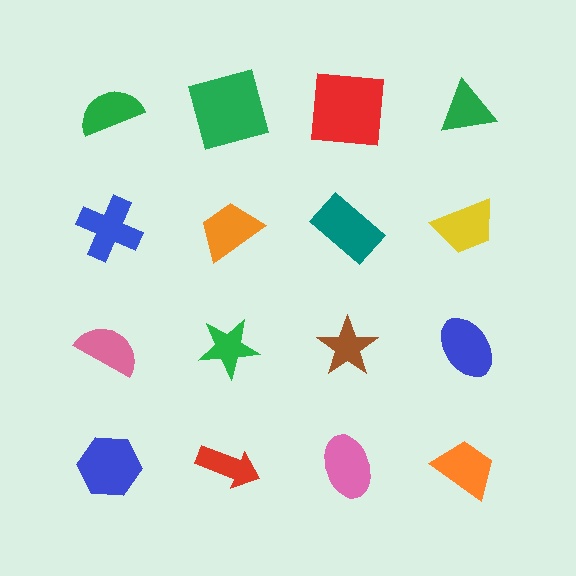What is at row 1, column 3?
A red square.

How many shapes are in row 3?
4 shapes.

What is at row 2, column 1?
A blue cross.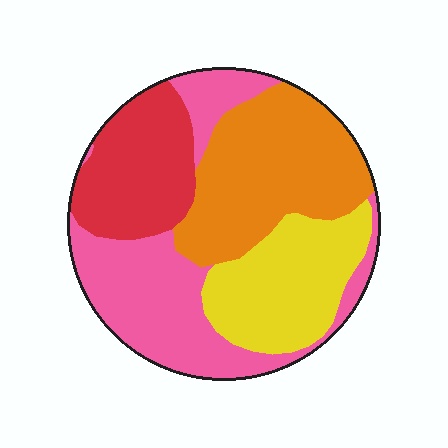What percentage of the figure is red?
Red covers 19% of the figure.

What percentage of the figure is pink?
Pink takes up about one third (1/3) of the figure.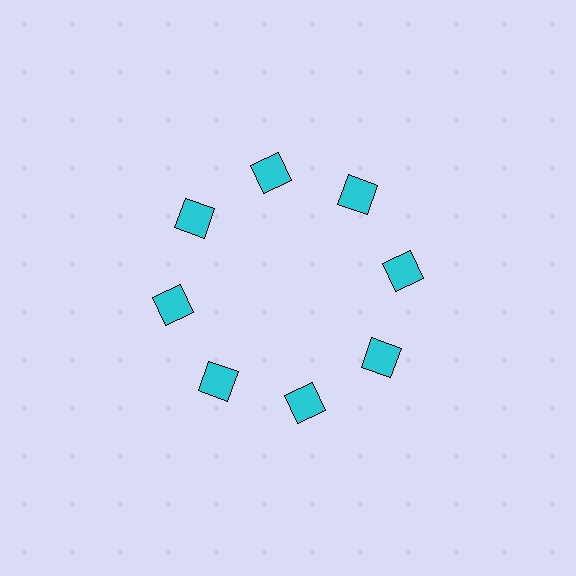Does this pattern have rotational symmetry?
Yes, this pattern has 8-fold rotational symmetry. It looks the same after rotating 45 degrees around the center.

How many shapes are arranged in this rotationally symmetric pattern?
There are 8 shapes, arranged in 8 groups of 1.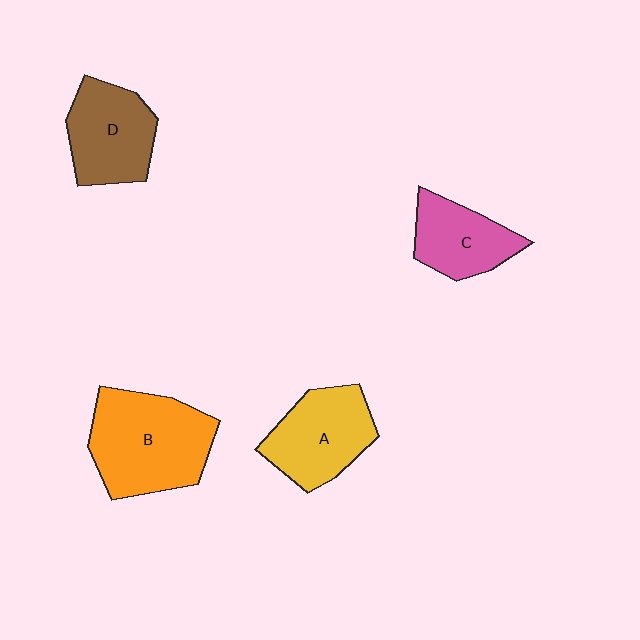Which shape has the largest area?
Shape B (orange).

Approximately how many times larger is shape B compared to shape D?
Approximately 1.4 times.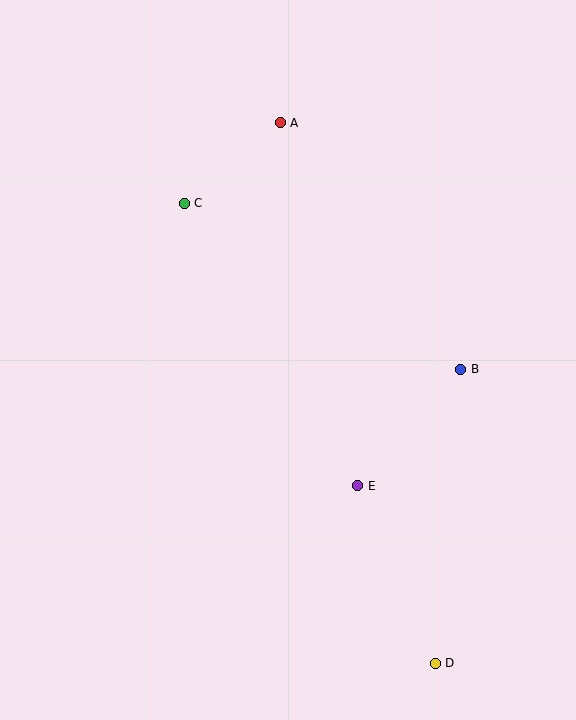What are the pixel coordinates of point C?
Point C is at (184, 203).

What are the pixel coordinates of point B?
Point B is at (461, 370).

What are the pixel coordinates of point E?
Point E is at (358, 486).